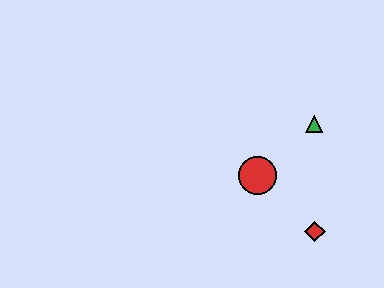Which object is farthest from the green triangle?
The red diamond is farthest from the green triangle.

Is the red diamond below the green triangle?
Yes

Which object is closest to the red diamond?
The red circle is closest to the red diamond.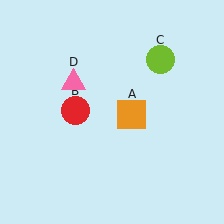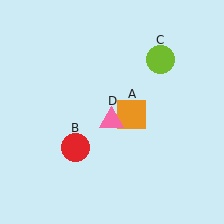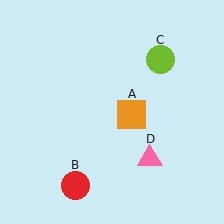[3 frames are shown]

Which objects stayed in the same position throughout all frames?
Orange square (object A) and lime circle (object C) remained stationary.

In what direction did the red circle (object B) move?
The red circle (object B) moved down.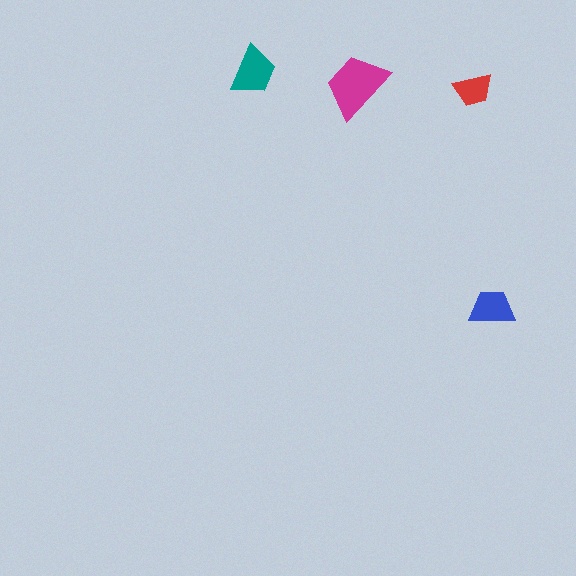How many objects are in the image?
There are 4 objects in the image.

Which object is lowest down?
The blue trapezoid is bottommost.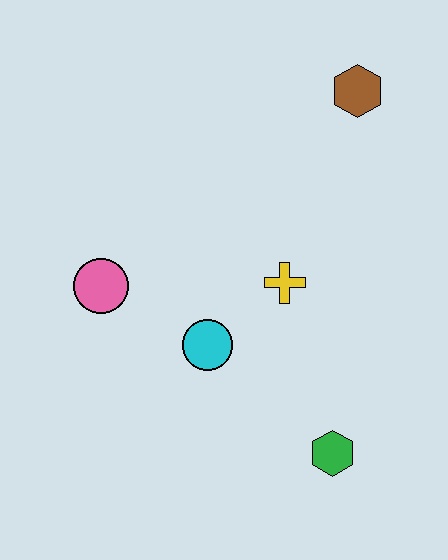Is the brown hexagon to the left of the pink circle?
No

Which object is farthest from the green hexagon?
The brown hexagon is farthest from the green hexagon.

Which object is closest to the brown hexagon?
The yellow cross is closest to the brown hexagon.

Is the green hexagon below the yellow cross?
Yes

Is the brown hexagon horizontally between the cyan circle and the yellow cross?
No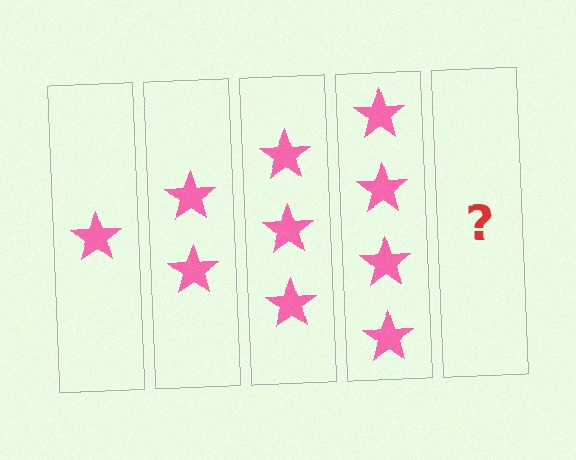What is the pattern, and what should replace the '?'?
The pattern is that each step adds one more star. The '?' should be 5 stars.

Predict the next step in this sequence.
The next step is 5 stars.